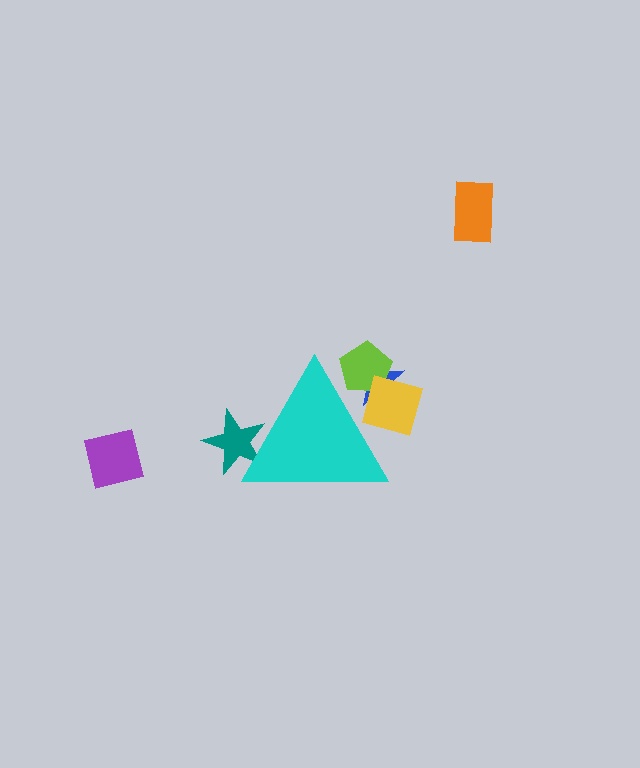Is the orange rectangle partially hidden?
No, the orange rectangle is fully visible.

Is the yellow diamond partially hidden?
Yes, the yellow diamond is partially hidden behind the cyan triangle.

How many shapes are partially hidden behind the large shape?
4 shapes are partially hidden.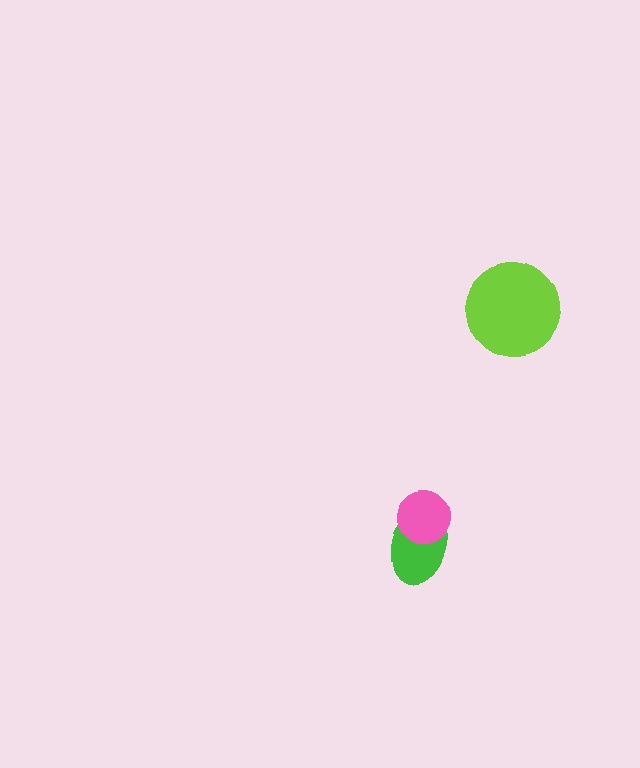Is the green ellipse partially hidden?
Yes, it is partially covered by another shape.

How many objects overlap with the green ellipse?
1 object overlaps with the green ellipse.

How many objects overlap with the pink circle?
1 object overlaps with the pink circle.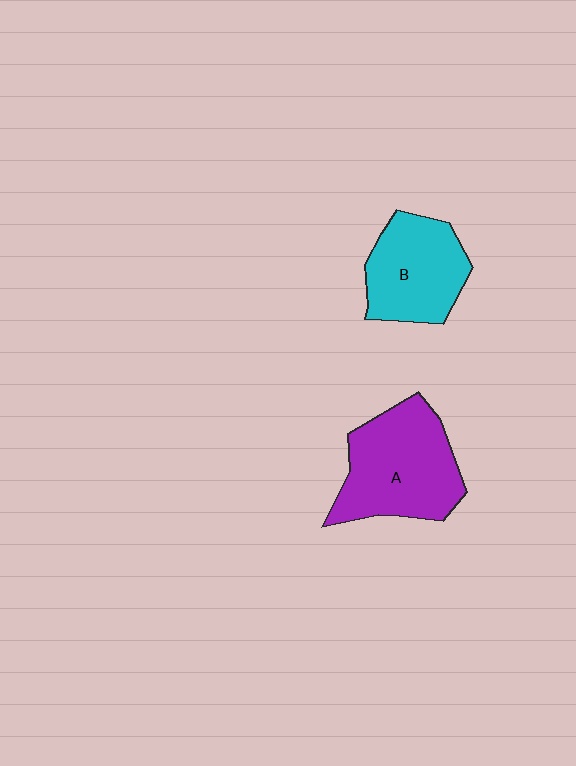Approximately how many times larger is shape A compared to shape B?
Approximately 1.3 times.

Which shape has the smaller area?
Shape B (cyan).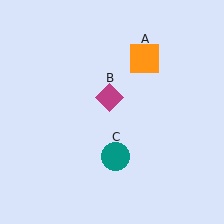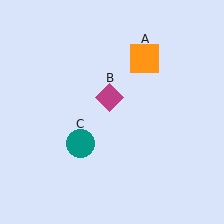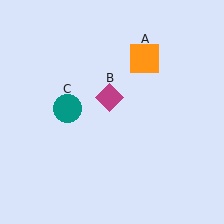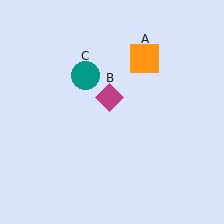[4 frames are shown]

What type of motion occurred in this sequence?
The teal circle (object C) rotated clockwise around the center of the scene.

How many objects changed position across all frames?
1 object changed position: teal circle (object C).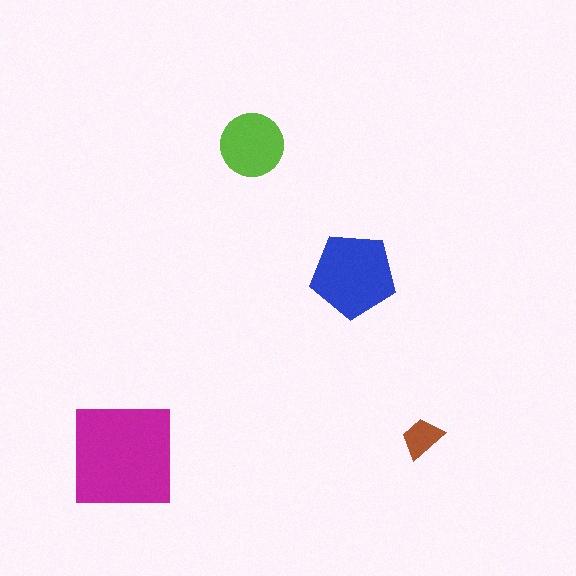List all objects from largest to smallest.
The magenta square, the blue pentagon, the lime circle, the brown trapezoid.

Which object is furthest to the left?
The magenta square is leftmost.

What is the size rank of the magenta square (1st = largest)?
1st.